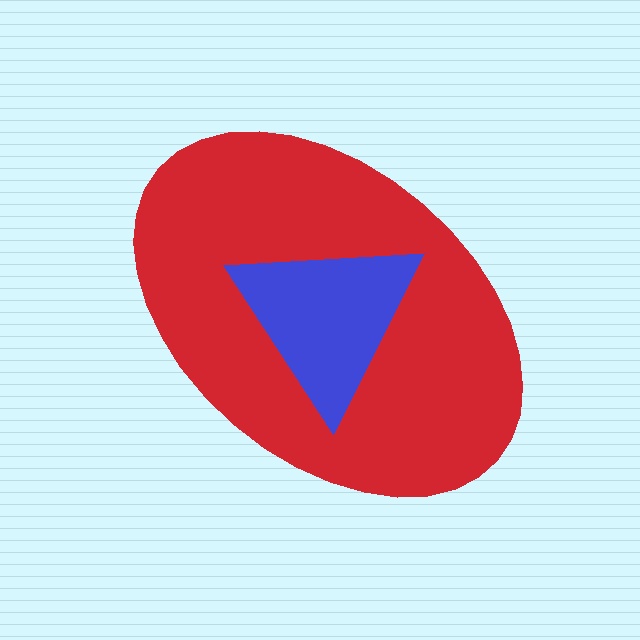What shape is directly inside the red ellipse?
The blue triangle.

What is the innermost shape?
The blue triangle.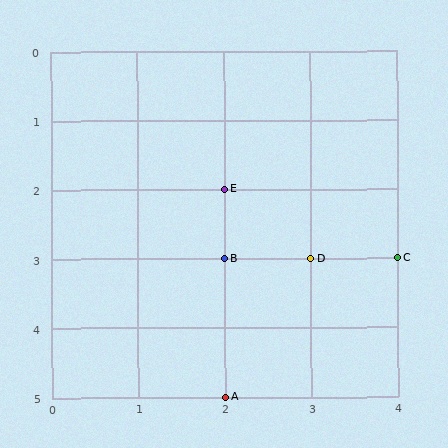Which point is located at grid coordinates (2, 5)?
Point A is at (2, 5).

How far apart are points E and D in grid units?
Points E and D are 1 column and 1 row apart (about 1.4 grid units diagonally).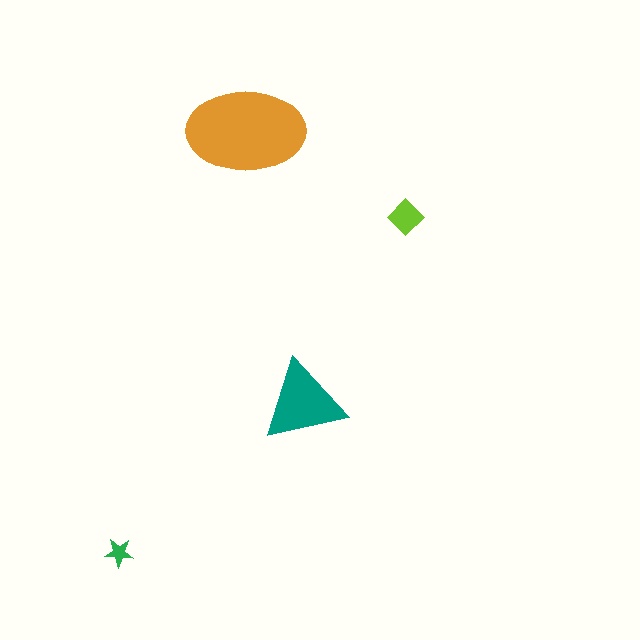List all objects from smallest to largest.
The green star, the lime diamond, the teal triangle, the orange ellipse.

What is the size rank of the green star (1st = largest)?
4th.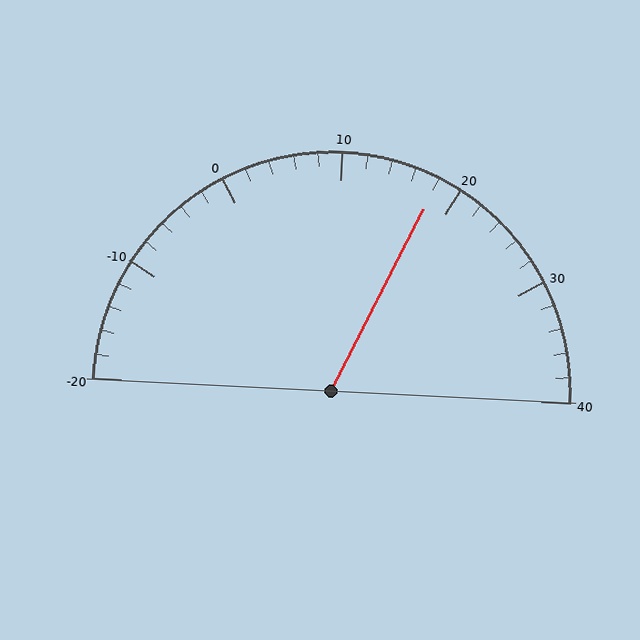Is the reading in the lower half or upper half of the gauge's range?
The reading is in the upper half of the range (-20 to 40).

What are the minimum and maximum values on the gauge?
The gauge ranges from -20 to 40.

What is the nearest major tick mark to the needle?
The nearest major tick mark is 20.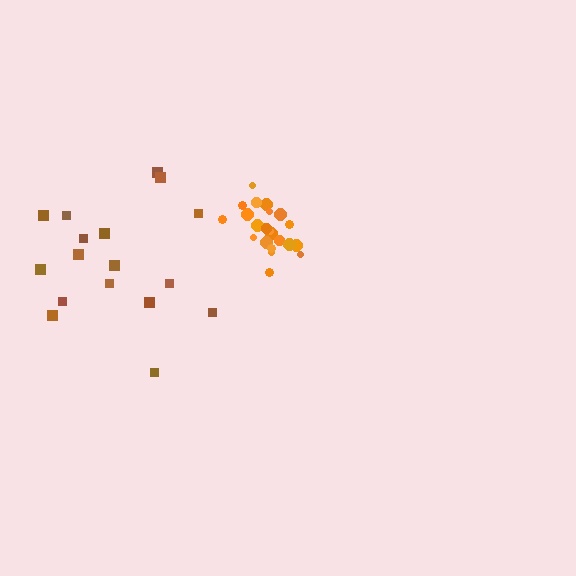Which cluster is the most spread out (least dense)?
Brown.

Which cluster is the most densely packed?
Orange.